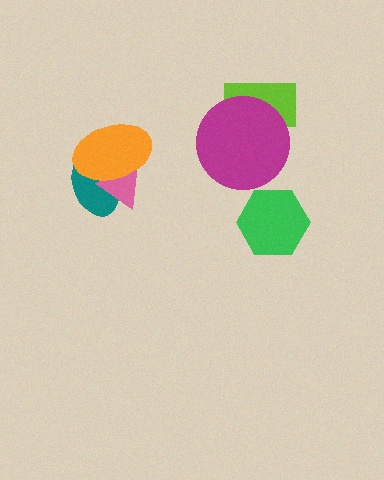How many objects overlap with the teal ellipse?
2 objects overlap with the teal ellipse.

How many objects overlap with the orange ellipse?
2 objects overlap with the orange ellipse.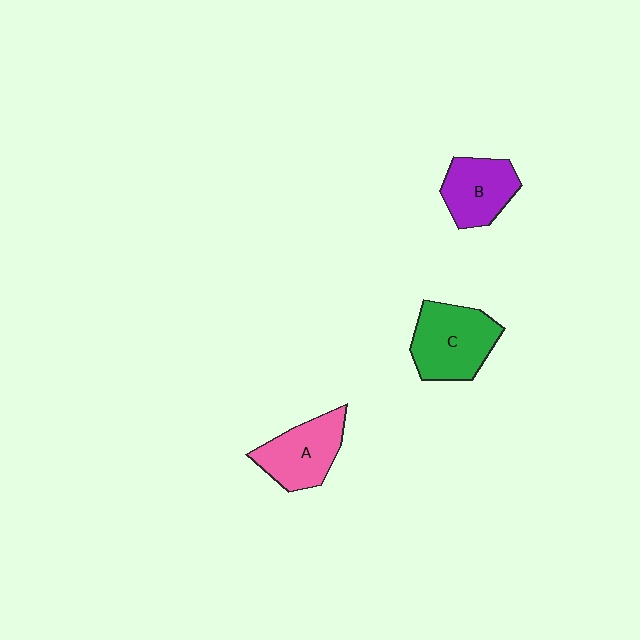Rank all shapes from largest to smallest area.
From largest to smallest: C (green), A (pink), B (purple).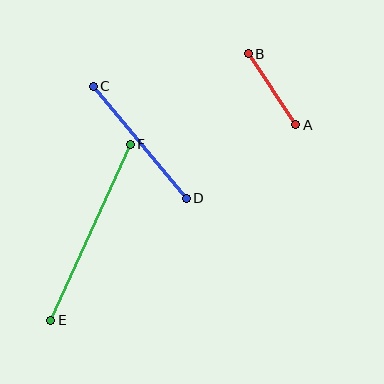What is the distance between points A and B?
The distance is approximately 85 pixels.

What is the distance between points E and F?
The distance is approximately 193 pixels.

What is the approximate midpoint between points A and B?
The midpoint is at approximately (272, 89) pixels.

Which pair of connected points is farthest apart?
Points E and F are farthest apart.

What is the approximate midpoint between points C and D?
The midpoint is at approximately (140, 142) pixels.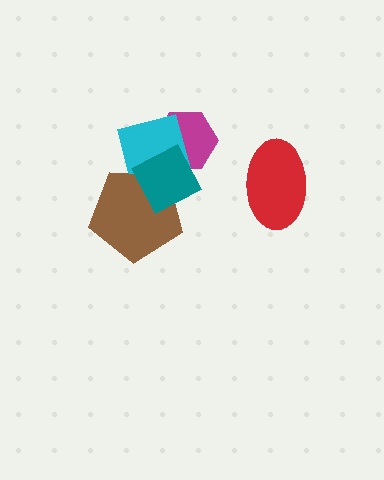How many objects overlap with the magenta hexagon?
2 objects overlap with the magenta hexagon.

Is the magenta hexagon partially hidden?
Yes, it is partially covered by another shape.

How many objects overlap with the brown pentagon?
2 objects overlap with the brown pentagon.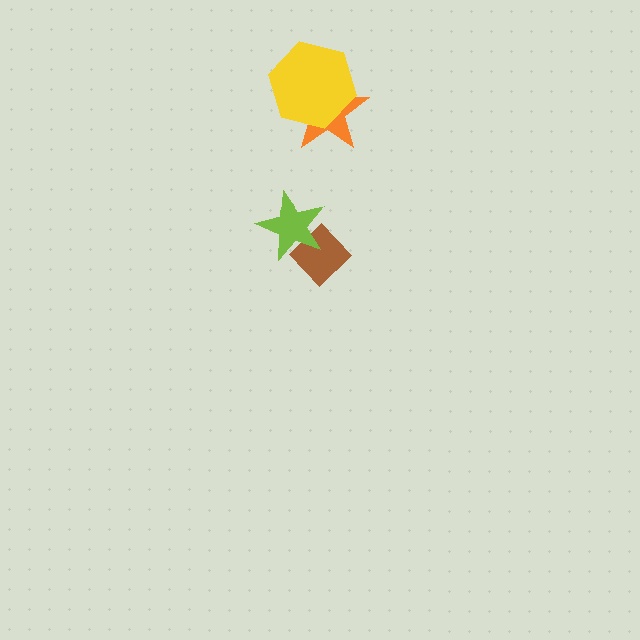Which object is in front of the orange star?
The yellow hexagon is in front of the orange star.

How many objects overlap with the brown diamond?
1 object overlaps with the brown diamond.